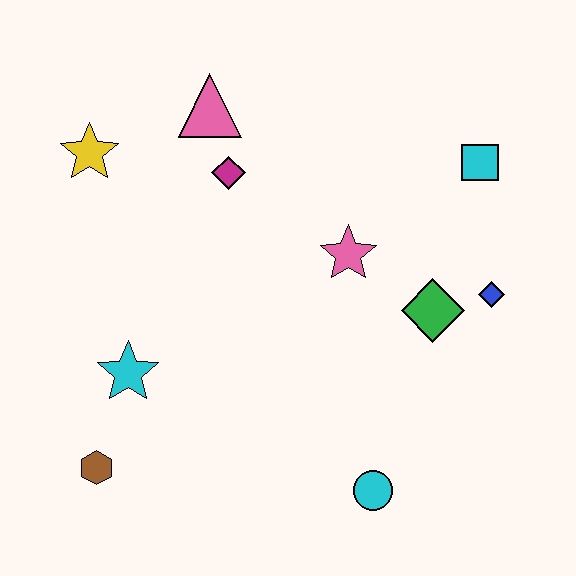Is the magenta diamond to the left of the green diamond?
Yes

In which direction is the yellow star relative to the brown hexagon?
The yellow star is above the brown hexagon.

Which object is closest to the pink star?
The green diamond is closest to the pink star.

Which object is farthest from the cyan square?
The brown hexagon is farthest from the cyan square.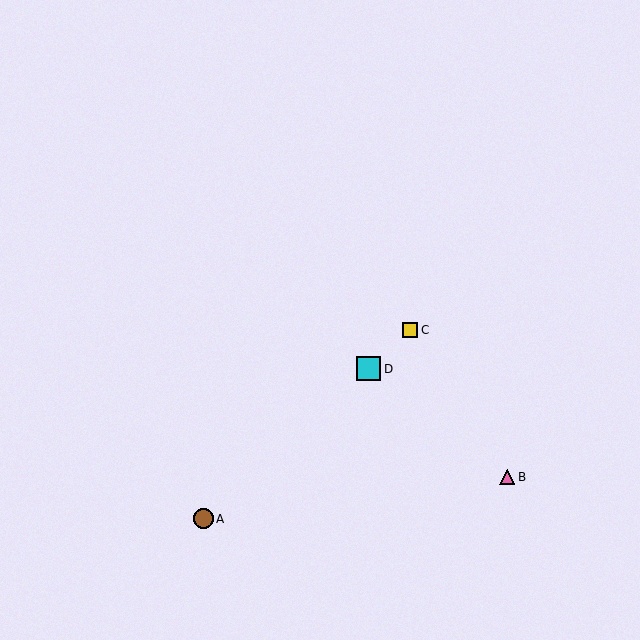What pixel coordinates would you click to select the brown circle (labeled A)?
Click at (203, 519) to select the brown circle A.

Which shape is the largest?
The cyan square (labeled D) is the largest.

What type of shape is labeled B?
Shape B is a pink triangle.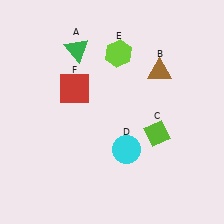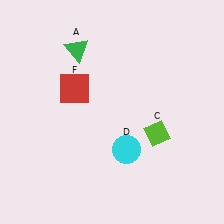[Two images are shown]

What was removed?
The brown triangle (B), the lime hexagon (E) were removed in Image 2.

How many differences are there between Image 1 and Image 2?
There are 2 differences between the two images.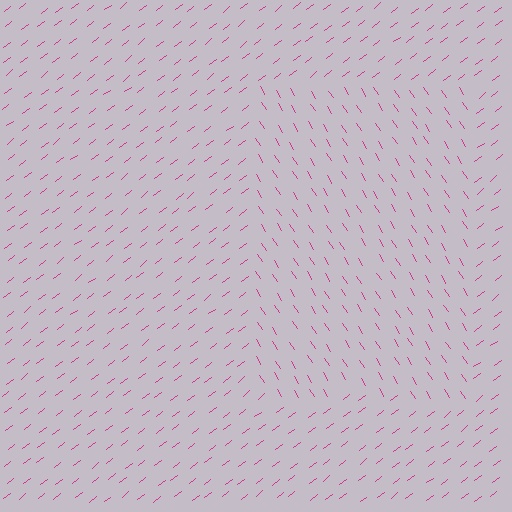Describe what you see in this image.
The image is filled with small magenta line segments. A rectangle region in the image has lines oriented differently from the surrounding lines, creating a visible texture boundary.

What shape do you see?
I see a rectangle.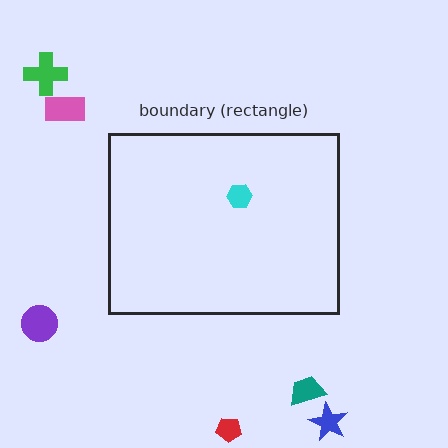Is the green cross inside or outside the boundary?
Outside.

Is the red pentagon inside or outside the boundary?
Outside.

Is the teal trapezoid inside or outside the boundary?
Outside.